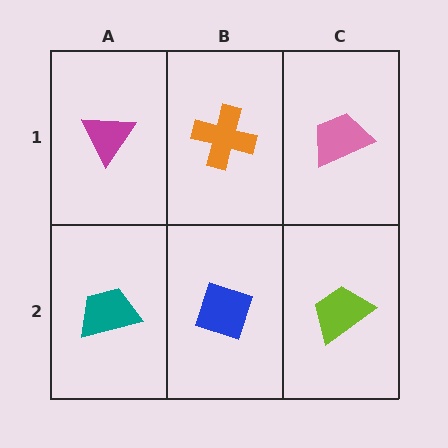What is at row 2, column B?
A blue diamond.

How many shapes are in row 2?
3 shapes.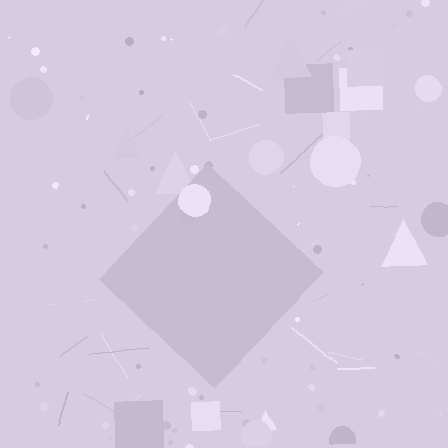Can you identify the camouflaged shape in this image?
The camouflaged shape is a diamond.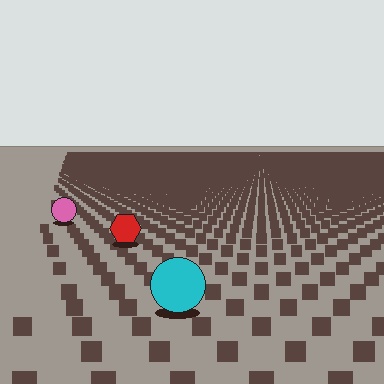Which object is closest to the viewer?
The cyan circle is closest. The texture marks near it are larger and more spread out.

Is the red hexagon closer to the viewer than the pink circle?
Yes. The red hexagon is closer — you can tell from the texture gradient: the ground texture is coarser near it.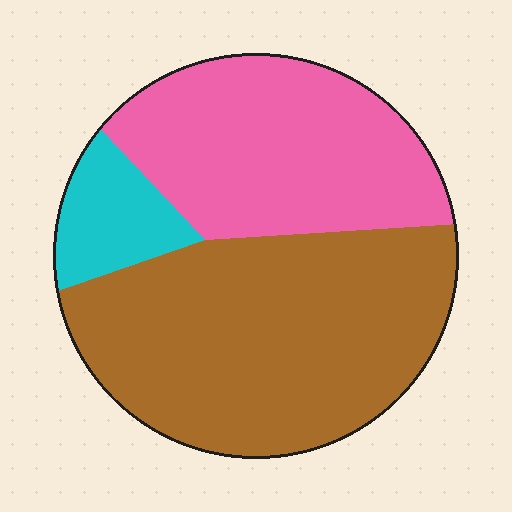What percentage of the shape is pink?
Pink covers roughly 35% of the shape.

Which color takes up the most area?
Brown, at roughly 55%.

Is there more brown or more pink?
Brown.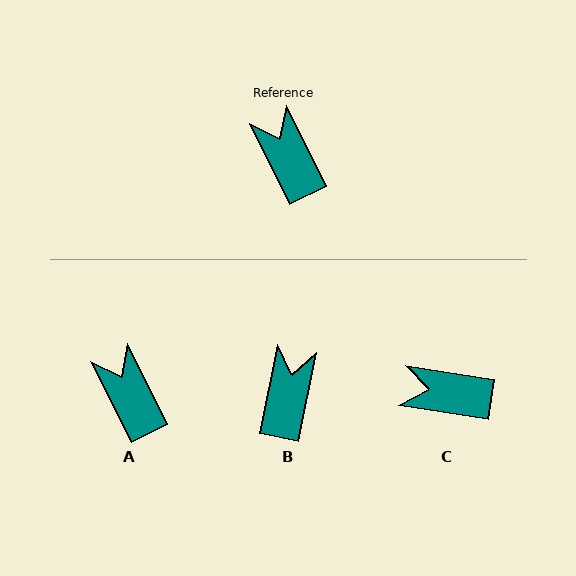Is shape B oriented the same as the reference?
No, it is off by about 38 degrees.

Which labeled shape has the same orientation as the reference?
A.